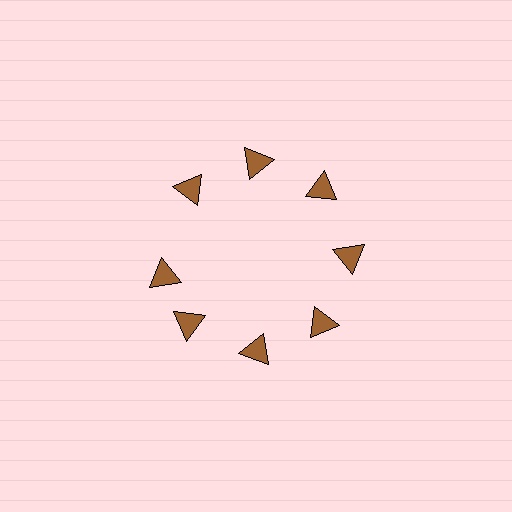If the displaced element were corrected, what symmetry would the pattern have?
It would have 8-fold rotational symmetry — the pattern would map onto itself every 45 degrees.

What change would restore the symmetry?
The symmetry would be restored by rotating it back into even spacing with its neighbors so that all 8 triangles sit at equal angles and equal distance from the center.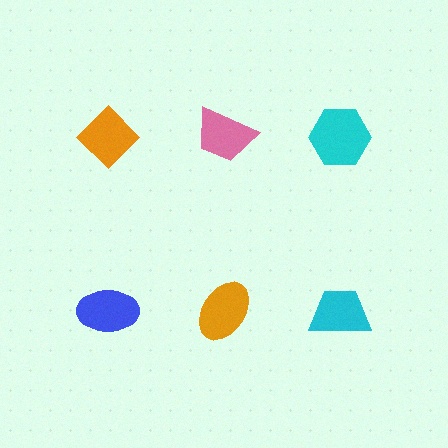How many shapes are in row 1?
3 shapes.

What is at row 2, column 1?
A blue ellipse.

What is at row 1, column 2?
A pink trapezoid.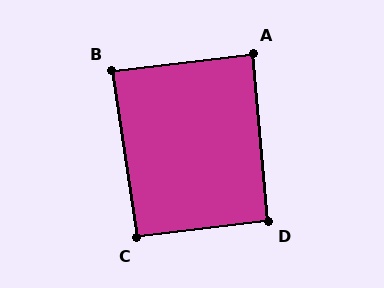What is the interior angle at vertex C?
Approximately 91 degrees (approximately right).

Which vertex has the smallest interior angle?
B, at approximately 88 degrees.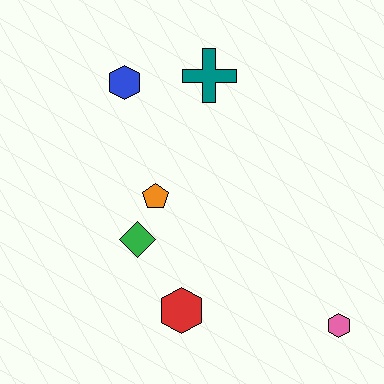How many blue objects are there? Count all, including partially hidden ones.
There is 1 blue object.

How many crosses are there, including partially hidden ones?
There is 1 cross.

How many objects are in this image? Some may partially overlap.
There are 6 objects.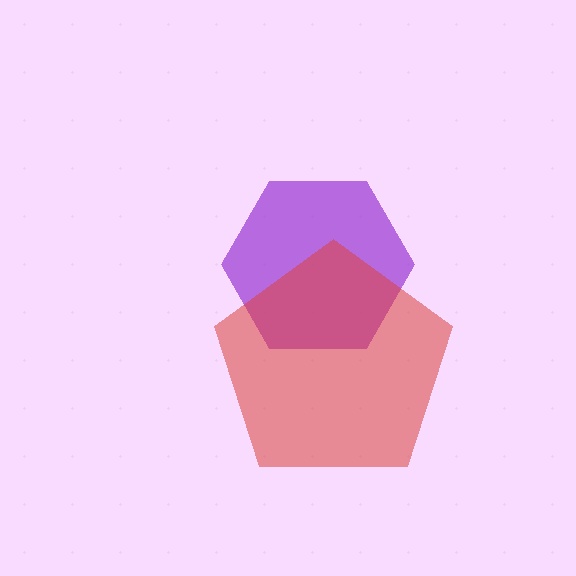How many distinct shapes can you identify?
There are 2 distinct shapes: a purple hexagon, a red pentagon.